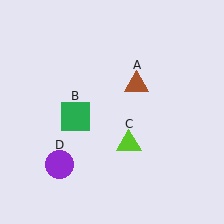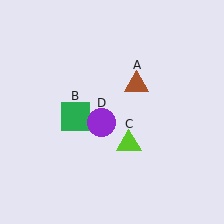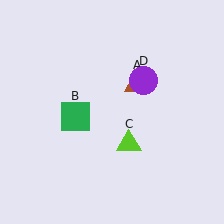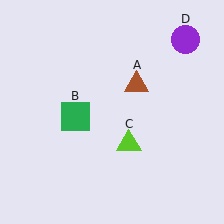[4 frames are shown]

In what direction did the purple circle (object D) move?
The purple circle (object D) moved up and to the right.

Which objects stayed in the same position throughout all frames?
Brown triangle (object A) and green square (object B) and lime triangle (object C) remained stationary.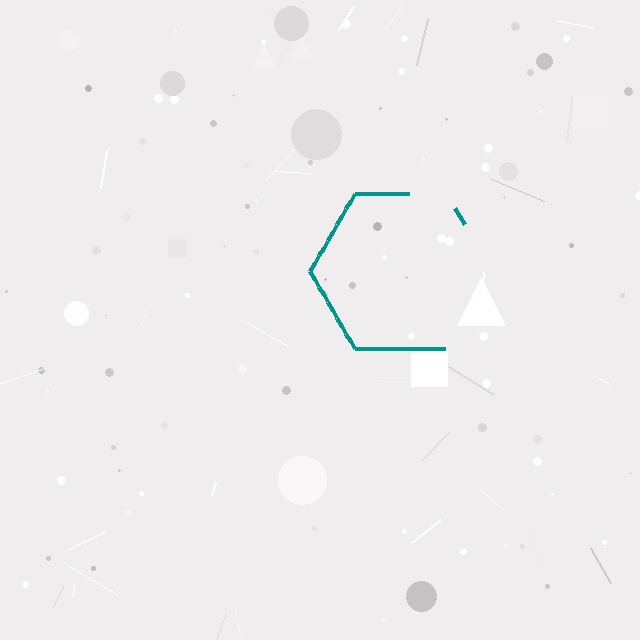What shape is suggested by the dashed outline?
The dashed outline suggests a hexagon.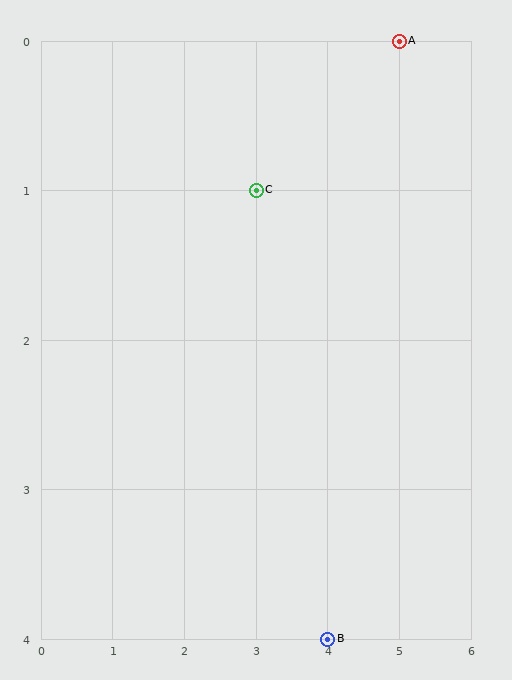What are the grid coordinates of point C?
Point C is at grid coordinates (3, 1).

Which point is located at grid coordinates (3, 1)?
Point C is at (3, 1).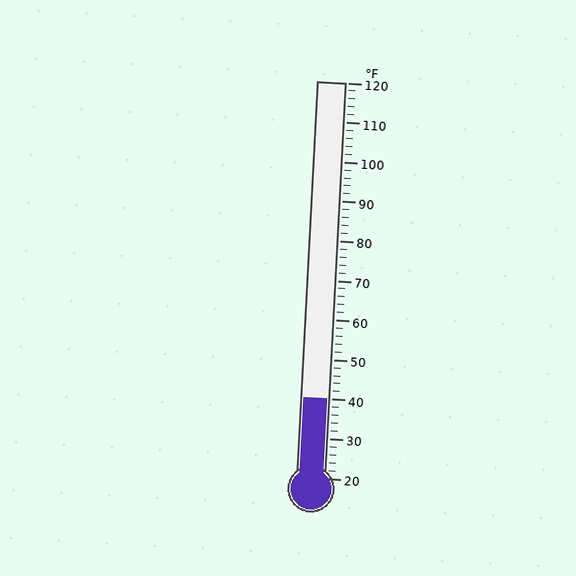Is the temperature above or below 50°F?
The temperature is below 50°F.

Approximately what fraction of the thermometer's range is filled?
The thermometer is filled to approximately 20% of its range.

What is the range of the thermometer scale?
The thermometer scale ranges from 20°F to 120°F.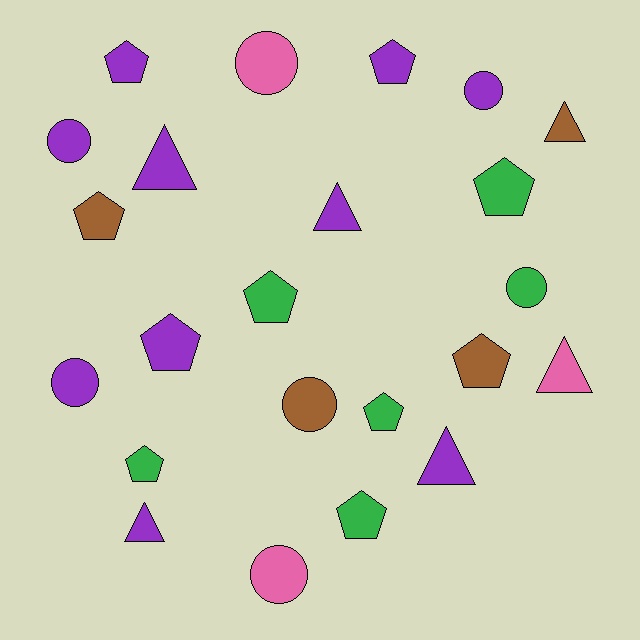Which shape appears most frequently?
Pentagon, with 10 objects.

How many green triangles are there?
There are no green triangles.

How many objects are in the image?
There are 23 objects.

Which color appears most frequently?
Purple, with 10 objects.